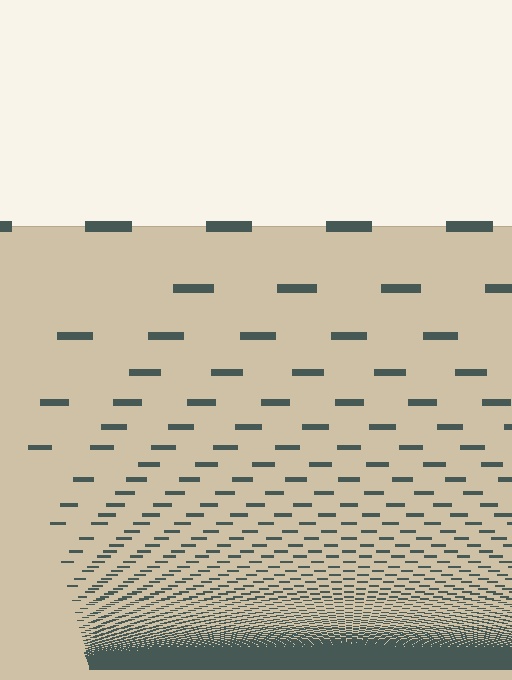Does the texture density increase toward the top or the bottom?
Density increases toward the bottom.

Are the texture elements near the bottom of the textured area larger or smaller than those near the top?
Smaller. The gradient is inverted — elements near the bottom are smaller and denser.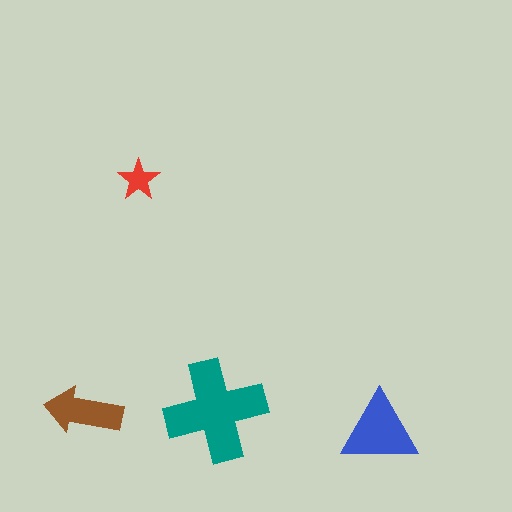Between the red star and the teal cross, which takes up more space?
The teal cross.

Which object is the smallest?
The red star.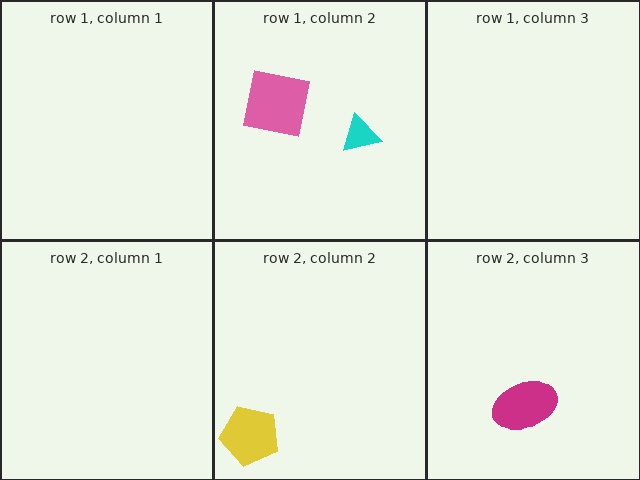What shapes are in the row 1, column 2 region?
The cyan triangle, the pink square.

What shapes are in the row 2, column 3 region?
The magenta ellipse.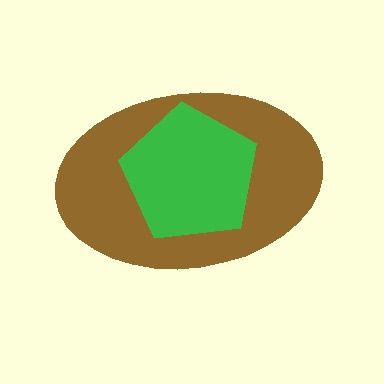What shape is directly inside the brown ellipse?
The green pentagon.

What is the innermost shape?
The green pentagon.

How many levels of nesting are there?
2.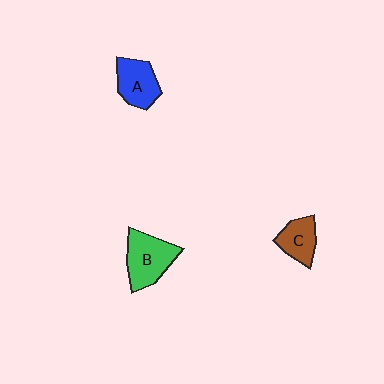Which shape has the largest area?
Shape B (green).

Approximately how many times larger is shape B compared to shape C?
Approximately 1.5 times.